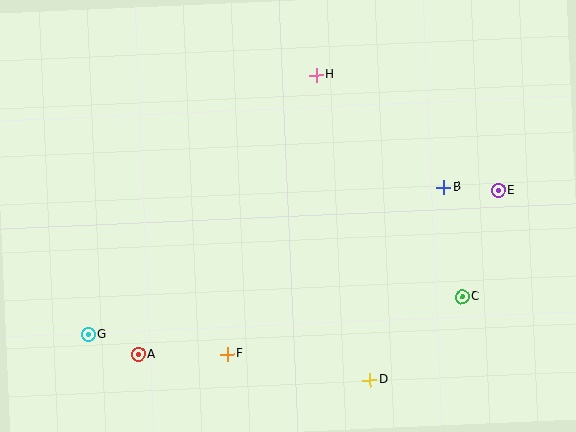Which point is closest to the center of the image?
Point H at (316, 75) is closest to the center.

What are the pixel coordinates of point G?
Point G is at (88, 335).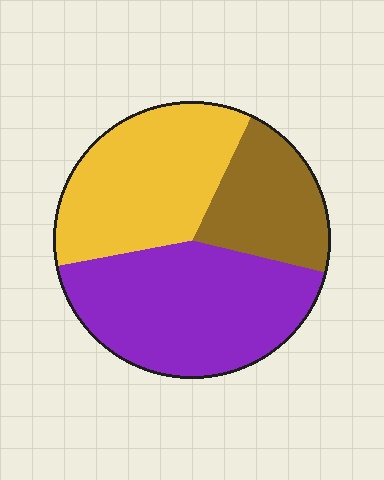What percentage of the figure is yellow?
Yellow covers 35% of the figure.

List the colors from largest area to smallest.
From largest to smallest: purple, yellow, brown.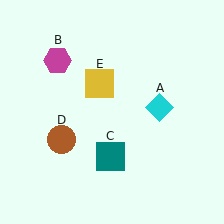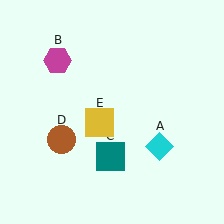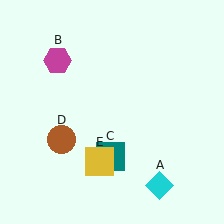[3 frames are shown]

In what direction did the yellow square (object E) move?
The yellow square (object E) moved down.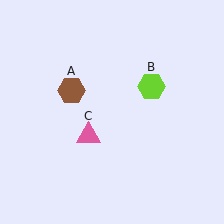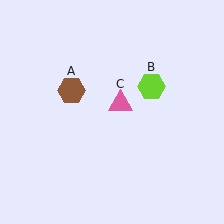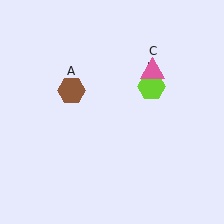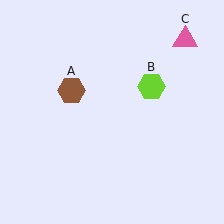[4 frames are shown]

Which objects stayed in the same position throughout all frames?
Brown hexagon (object A) and lime hexagon (object B) remained stationary.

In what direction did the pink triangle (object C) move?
The pink triangle (object C) moved up and to the right.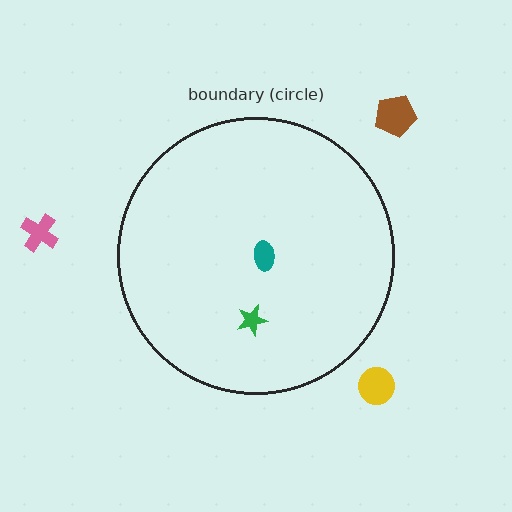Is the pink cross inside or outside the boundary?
Outside.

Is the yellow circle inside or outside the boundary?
Outside.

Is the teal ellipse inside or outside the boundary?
Inside.